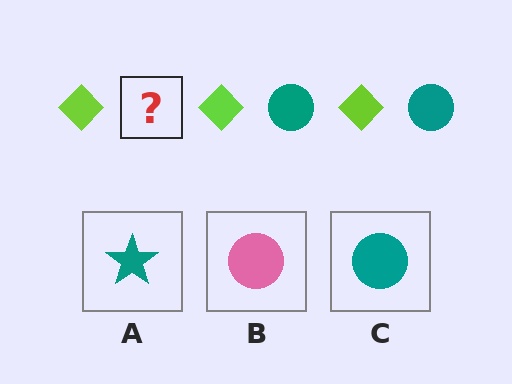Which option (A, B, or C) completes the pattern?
C.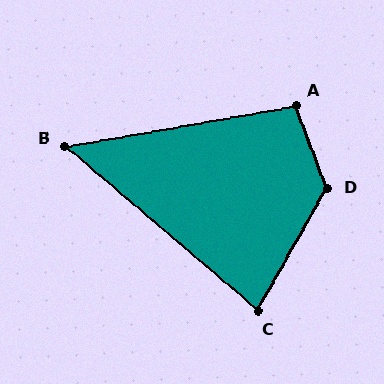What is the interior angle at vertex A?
Approximately 101 degrees (obtuse).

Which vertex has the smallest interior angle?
B, at approximately 50 degrees.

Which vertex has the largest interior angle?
D, at approximately 130 degrees.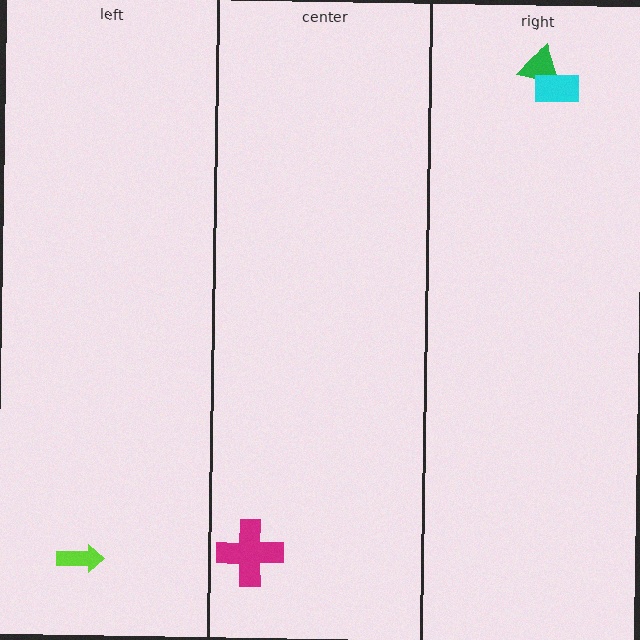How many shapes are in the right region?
2.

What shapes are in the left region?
The lime arrow.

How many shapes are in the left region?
1.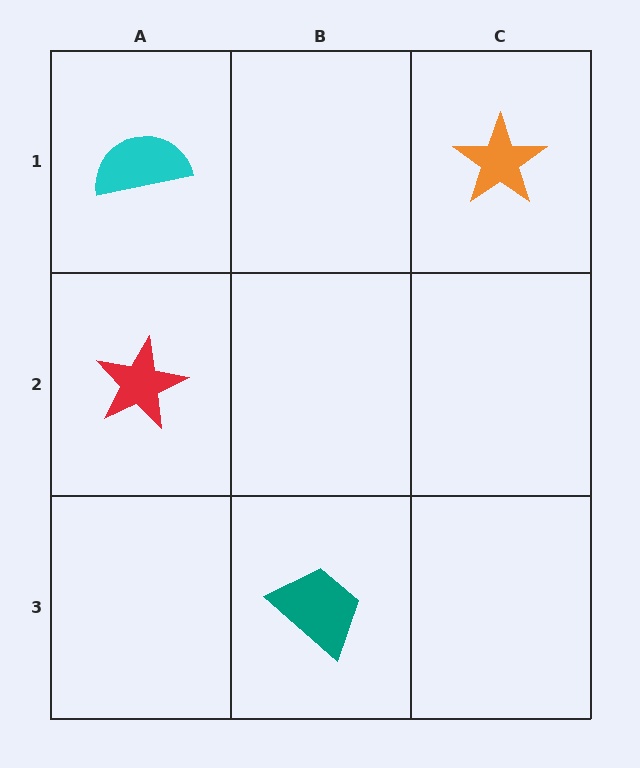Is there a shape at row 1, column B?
No, that cell is empty.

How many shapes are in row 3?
1 shape.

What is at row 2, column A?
A red star.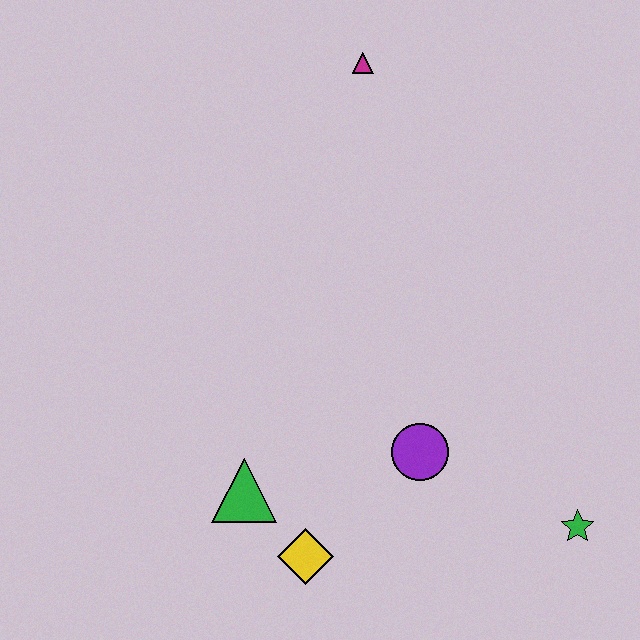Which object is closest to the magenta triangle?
The purple circle is closest to the magenta triangle.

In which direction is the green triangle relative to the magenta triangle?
The green triangle is below the magenta triangle.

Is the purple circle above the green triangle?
Yes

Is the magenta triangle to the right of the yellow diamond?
Yes